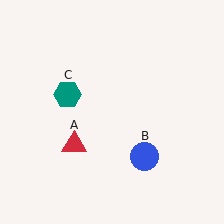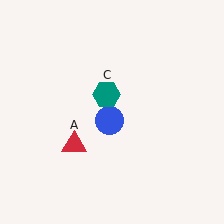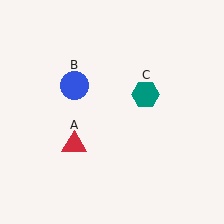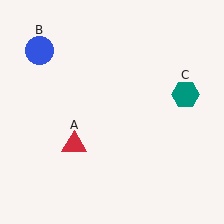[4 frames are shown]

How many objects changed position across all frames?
2 objects changed position: blue circle (object B), teal hexagon (object C).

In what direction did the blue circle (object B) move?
The blue circle (object B) moved up and to the left.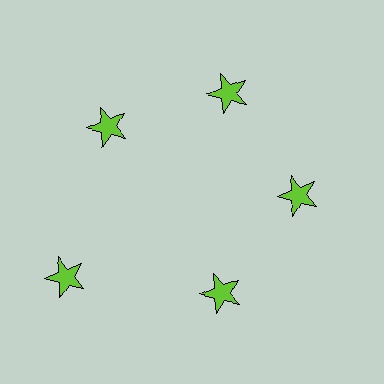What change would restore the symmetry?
The symmetry would be restored by moving it inward, back onto the ring so that all 5 stars sit at equal angles and equal distance from the center.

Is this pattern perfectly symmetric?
No. The 5 lime stars are arranged in a ring, but one element near the 8 o'clock position is pushed outward from the center, breaking the 5-fold rotational symmetry.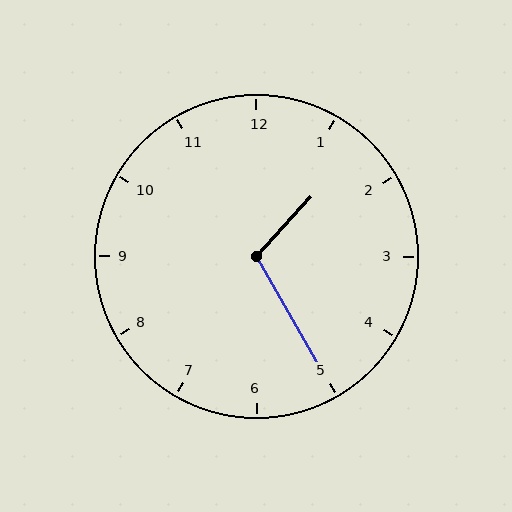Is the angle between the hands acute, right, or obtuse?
It is obtuse.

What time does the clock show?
1:25.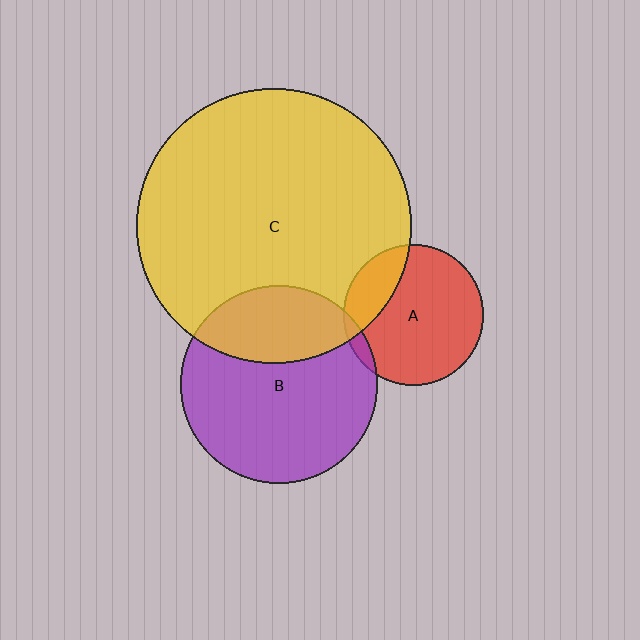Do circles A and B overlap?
Yes.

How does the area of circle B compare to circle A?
Approximately 2.0 times.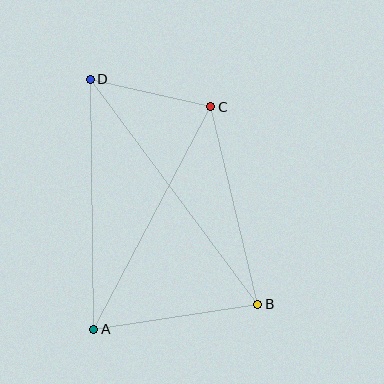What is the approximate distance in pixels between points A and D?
The distance between A and D is approximately 250 pixels.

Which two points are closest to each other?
Points C and D are closest to each other.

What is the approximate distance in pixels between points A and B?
The distance between A and B is approximately 165 pixels.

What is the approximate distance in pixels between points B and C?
The distance between B and C is approximately 203 pixels.